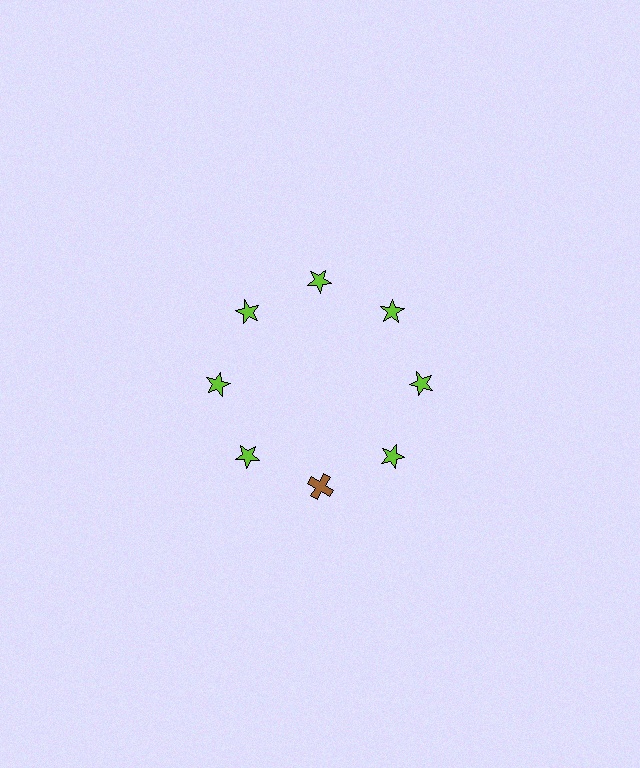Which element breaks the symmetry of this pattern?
The brown cross at roughly the 6 o'clock position breaks the symmetry. All other shapes are lime stars.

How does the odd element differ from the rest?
It differs in both color (brown instead of lime) and shape (cross instead of star).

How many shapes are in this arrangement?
There are 8 shapes arranged in a ring pattern.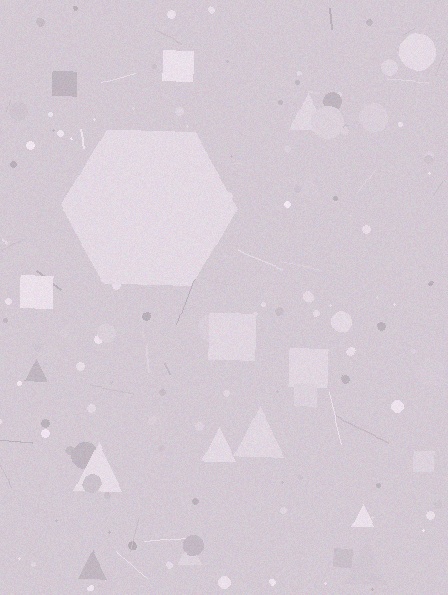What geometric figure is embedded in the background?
A hexagon is embedded in the background.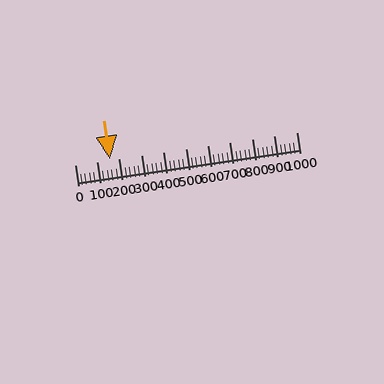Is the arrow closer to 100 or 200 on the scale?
The arrow is closer to 200.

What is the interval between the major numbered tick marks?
The major tick marks are spaced 100 units apart.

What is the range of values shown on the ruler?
The ruler shows values from 0 to 1000.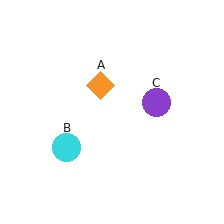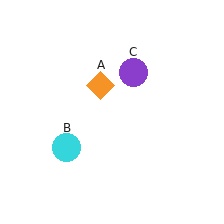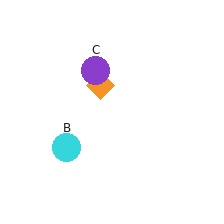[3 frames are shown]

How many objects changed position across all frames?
1 object changed position: purple circle (object C).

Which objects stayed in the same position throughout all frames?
Orange diamond (object A) and cyan circle (object B) remained stationary.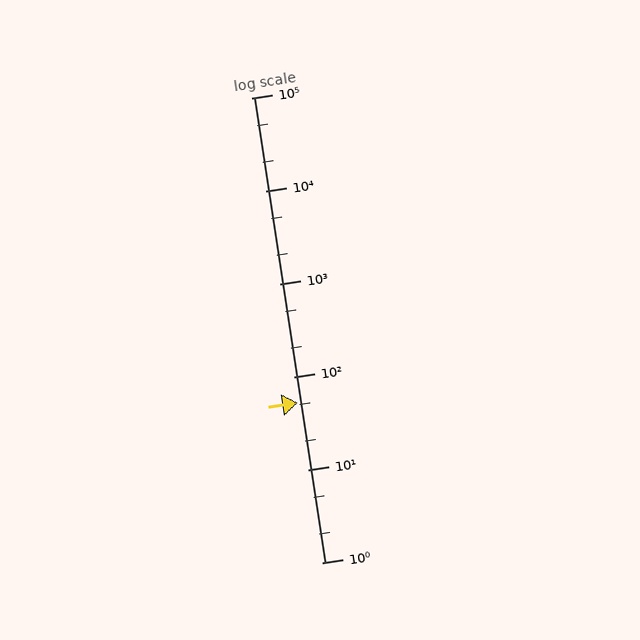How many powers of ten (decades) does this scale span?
The scale spans 5 decades, from 1 to 100000.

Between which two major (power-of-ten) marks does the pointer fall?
The pointer is between 10 and 100.